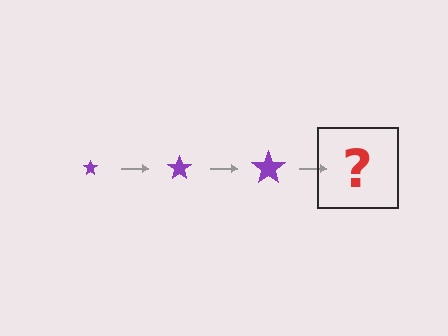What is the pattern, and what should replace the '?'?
The pattern is that the star gets progressively larger each step. The '?' should be a purple star, larger than the previous one.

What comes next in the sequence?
The next element should be a purple star, larger than the previous one.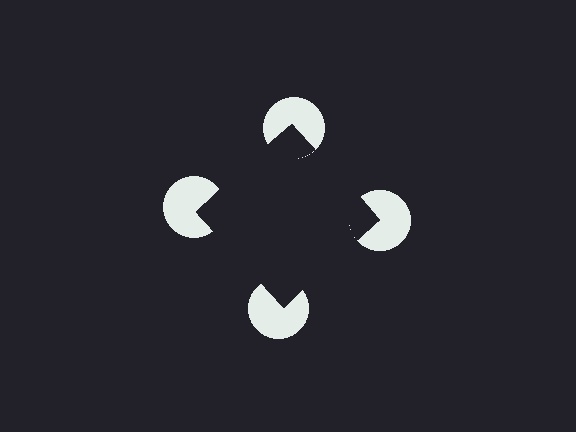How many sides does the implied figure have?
4 sides.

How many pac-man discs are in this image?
There are 4 — one at each vertex of the illusory square.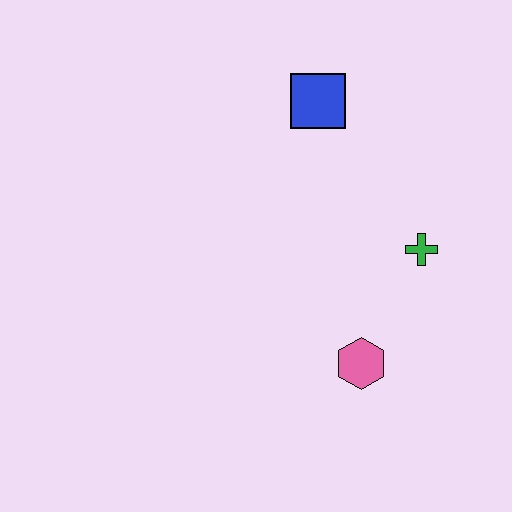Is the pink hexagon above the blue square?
No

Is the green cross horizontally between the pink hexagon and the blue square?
No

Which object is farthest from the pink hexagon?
The blue square is farthest from the pink hexagon.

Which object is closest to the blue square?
The green cross is closest to the blue square.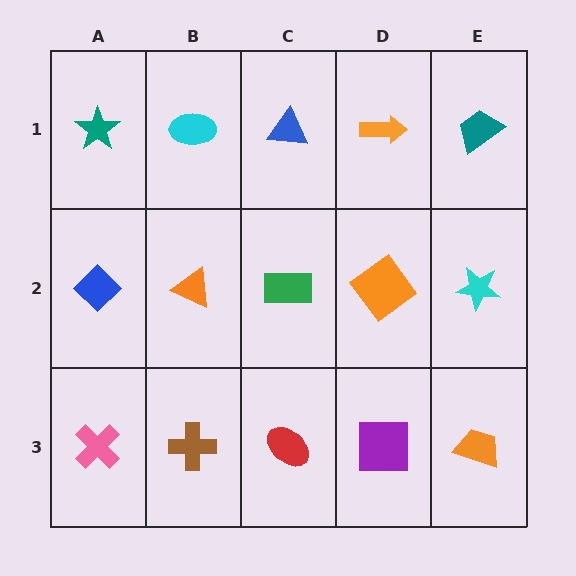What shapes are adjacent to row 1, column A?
A blue diamond (row 2, column A), a cyan ellipse (row 1, column B).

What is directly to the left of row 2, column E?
An orange diamond.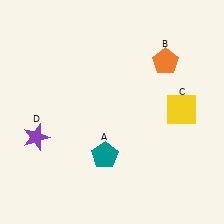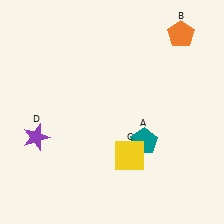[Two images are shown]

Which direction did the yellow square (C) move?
The yellow square (C) moved left.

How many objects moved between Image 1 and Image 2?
3 objects moved between the two images.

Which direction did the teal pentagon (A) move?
The teal pentagon (A) moved right.